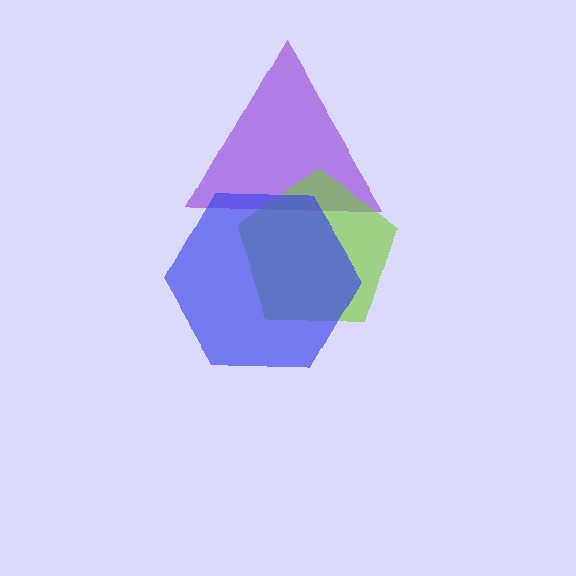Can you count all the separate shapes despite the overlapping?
Yes, there are 3 separate shapes.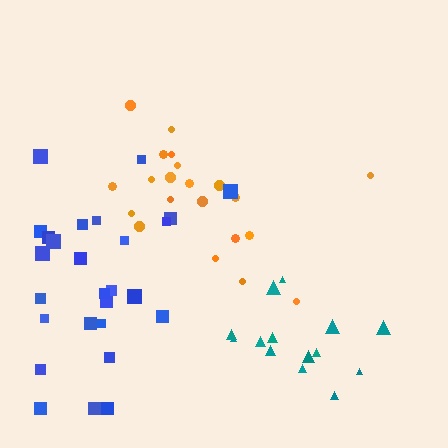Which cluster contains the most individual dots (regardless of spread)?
Blue (29).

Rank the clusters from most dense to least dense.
teal, blue, orange.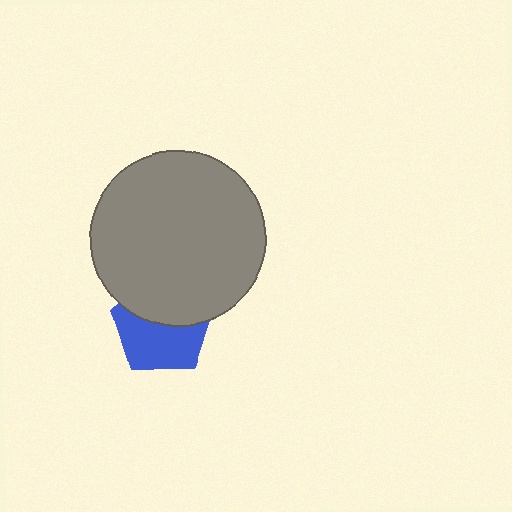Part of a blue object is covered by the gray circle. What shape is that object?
It is a pentagon.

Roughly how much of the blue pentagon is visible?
About half of it is visible (roughly 56%).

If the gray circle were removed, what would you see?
You would see the complete blue pentagon.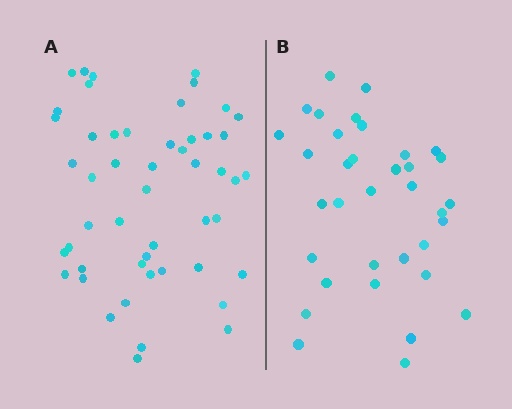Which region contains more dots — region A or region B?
Region A (the left region) has more dots.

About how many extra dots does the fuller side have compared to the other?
Region A has approximately 15 more dots than region B.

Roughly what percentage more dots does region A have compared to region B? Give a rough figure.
About 45% more.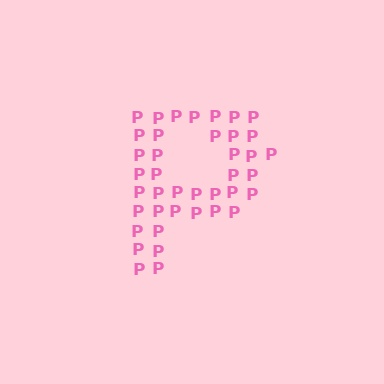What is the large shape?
The large shape is the letter P.